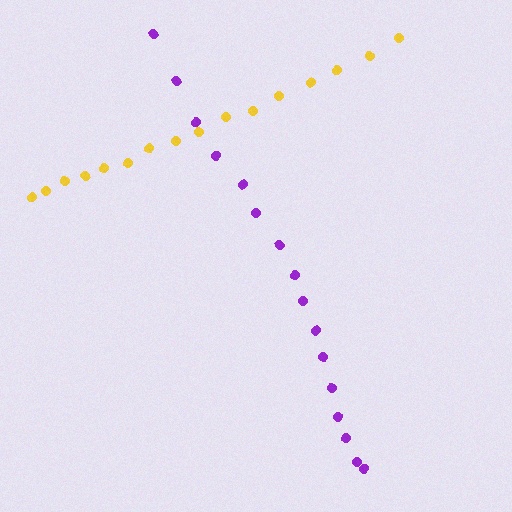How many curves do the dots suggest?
There are 2 distinct paths.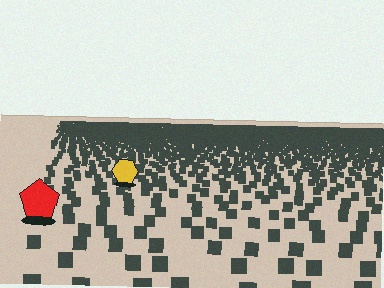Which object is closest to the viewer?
The red pentagon is closest. The texture marks near it are larger and more spread out.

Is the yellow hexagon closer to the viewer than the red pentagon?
No. The red pentagon is closer — you can tell from the texture gradient: the ground texture is coarser near it.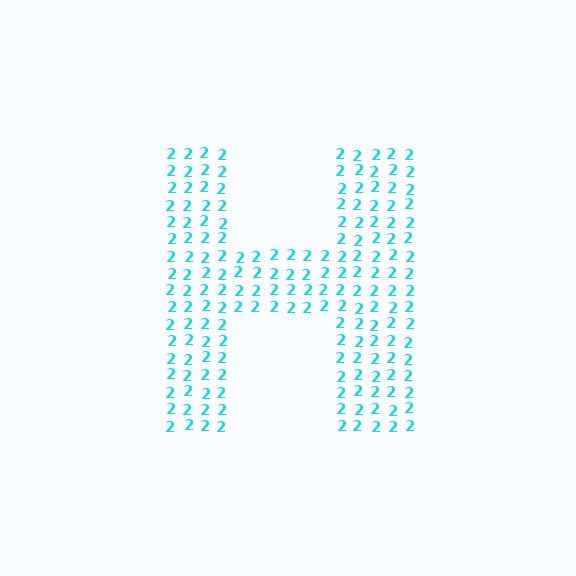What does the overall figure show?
The overall figure shows the letter H.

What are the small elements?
The small elements are digit 2's.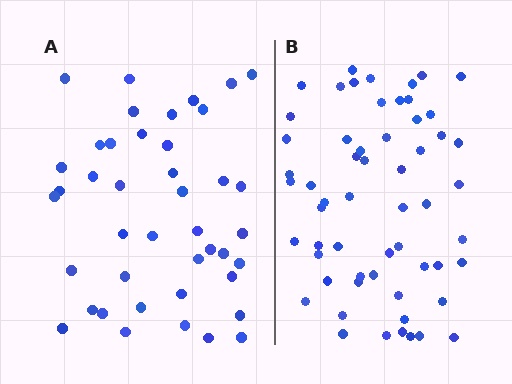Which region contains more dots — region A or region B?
Region B (the right region) has more dots.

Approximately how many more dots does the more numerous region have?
Region B has approximately 15 more dots than region A.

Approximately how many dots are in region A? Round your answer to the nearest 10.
About 40 dots. (The exact count is 42, which rounds to 40.)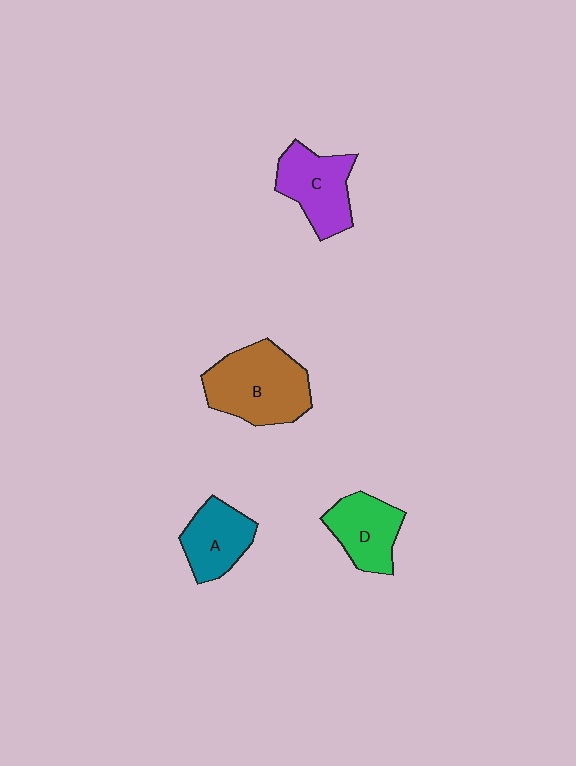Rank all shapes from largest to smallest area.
From largest to smallest: B (brown), C (purple), D (green), A (teal).